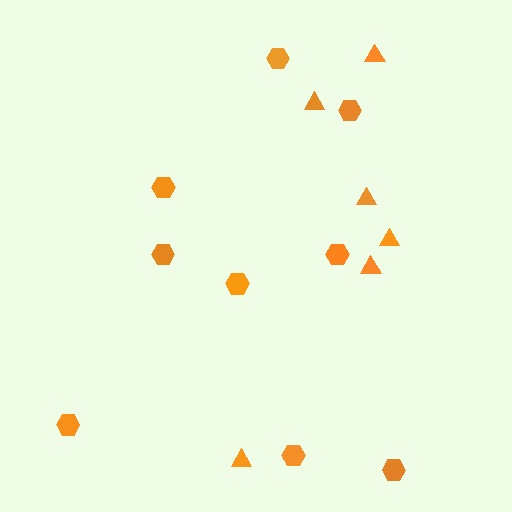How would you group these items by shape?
There are 2 groups: one group of hexagons (9) and one group of triangles (6).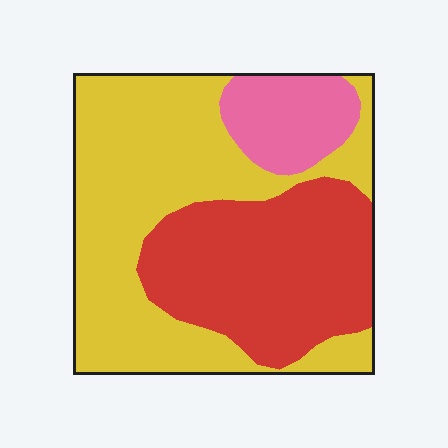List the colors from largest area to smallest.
From largest to smallest: yellow, red, pink.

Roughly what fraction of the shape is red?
Red takes up between a quarter and a half of the shape.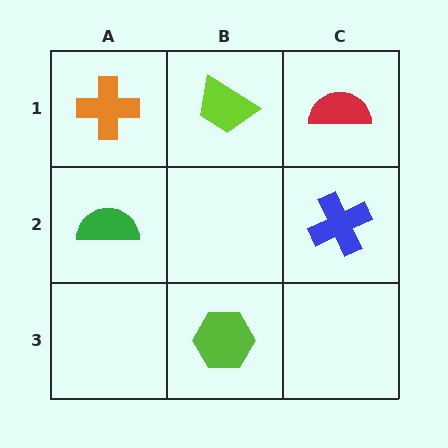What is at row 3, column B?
A lime hexagon.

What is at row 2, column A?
A green semicircle.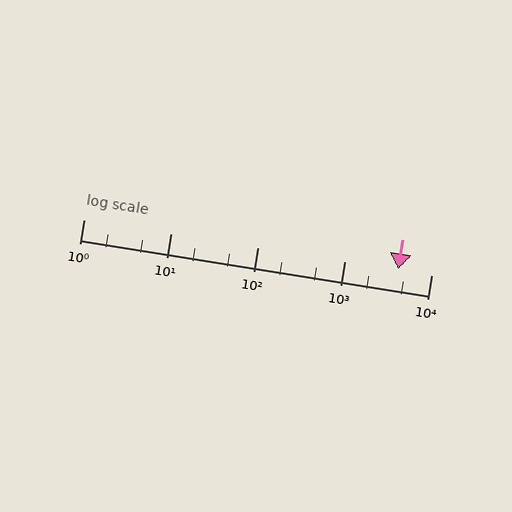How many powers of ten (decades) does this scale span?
The scale spans 4 decades, from 1 to 10000.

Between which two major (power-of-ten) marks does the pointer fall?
The pointer is between 1000 and 10000.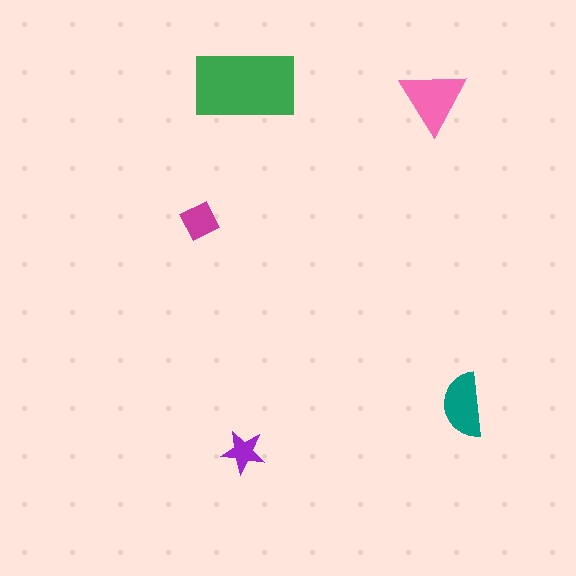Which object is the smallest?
The purple star.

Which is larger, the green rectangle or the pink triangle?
The green rectangle.